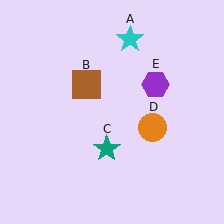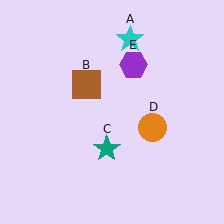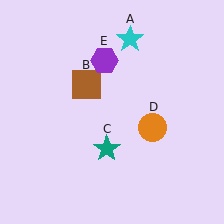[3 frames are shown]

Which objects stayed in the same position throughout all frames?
Cyan star (object A) and brown square (object B) and teal star (object C) and orange circle (object D) remained stationary.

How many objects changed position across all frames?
1 object changed position: purple hexagon (object E).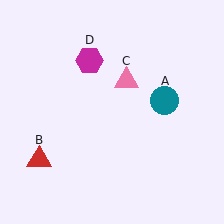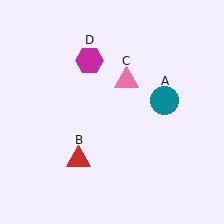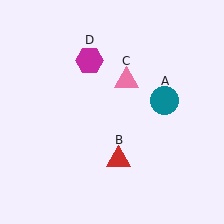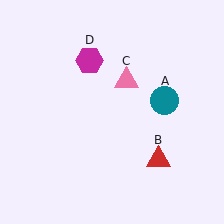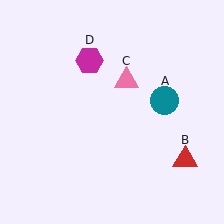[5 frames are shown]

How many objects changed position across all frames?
1 object changed position: red triangle (object B).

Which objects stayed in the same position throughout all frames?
Teal circle (object A) and pink triangle (object C) and magenta hexagon (object D) remained stationary.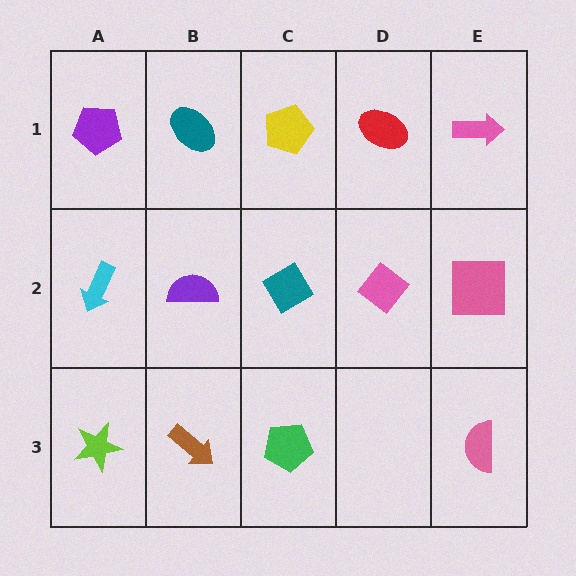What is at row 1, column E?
A pink arrow.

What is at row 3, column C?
A green pentagon.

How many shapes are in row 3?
4 shapes.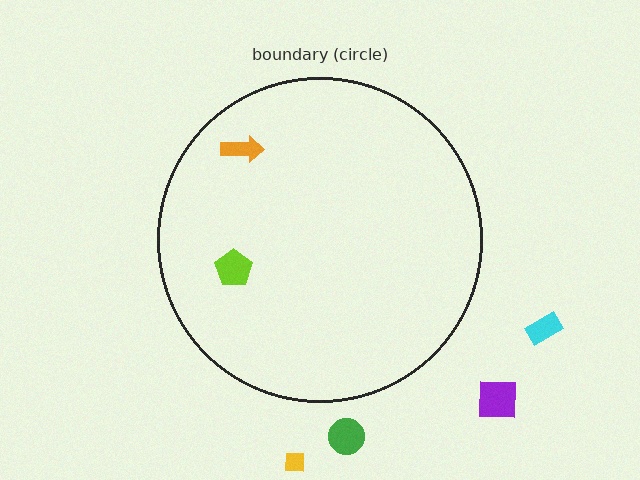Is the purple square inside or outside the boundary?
Outside.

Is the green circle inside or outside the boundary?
Outside.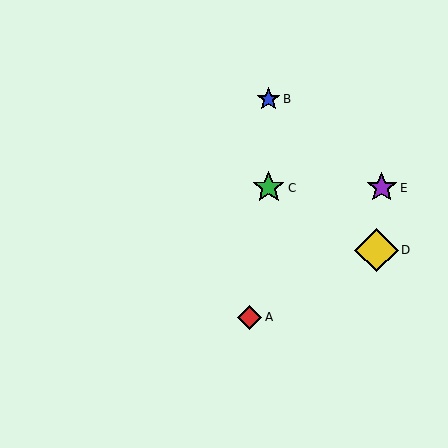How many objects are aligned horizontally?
2 objects (C, E) are aligned horizontally.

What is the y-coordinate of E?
Object E is at y≈188.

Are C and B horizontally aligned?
No, C is at y≈188 and B is at y≈99.